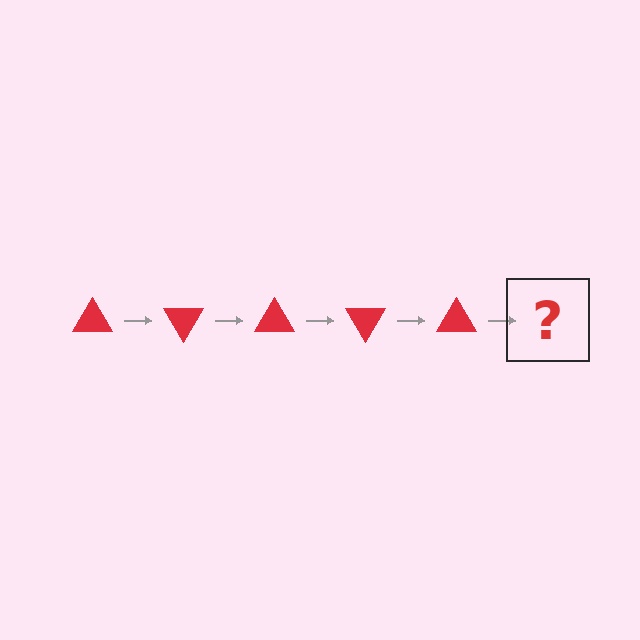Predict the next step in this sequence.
The next step is a red triangle rotated 300 degrees.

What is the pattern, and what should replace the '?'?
The pattern is that the triangle rotates 60 degrees each step. The '?' should be a red triangle rotated 300 degrees.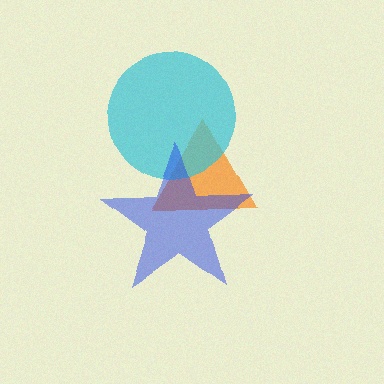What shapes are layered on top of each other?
The layered shapes are: an orange triangle, a cyan circle, a blue star.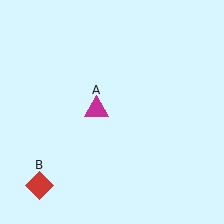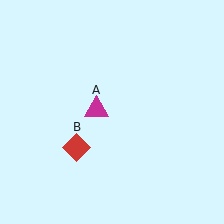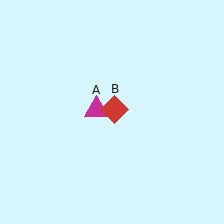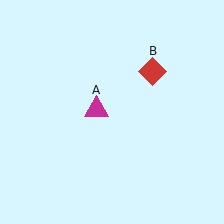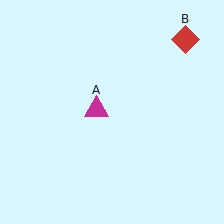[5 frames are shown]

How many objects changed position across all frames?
1 object changed position: red diamond (object B).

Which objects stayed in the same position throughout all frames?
Magenta triangle (object A) remained stationary.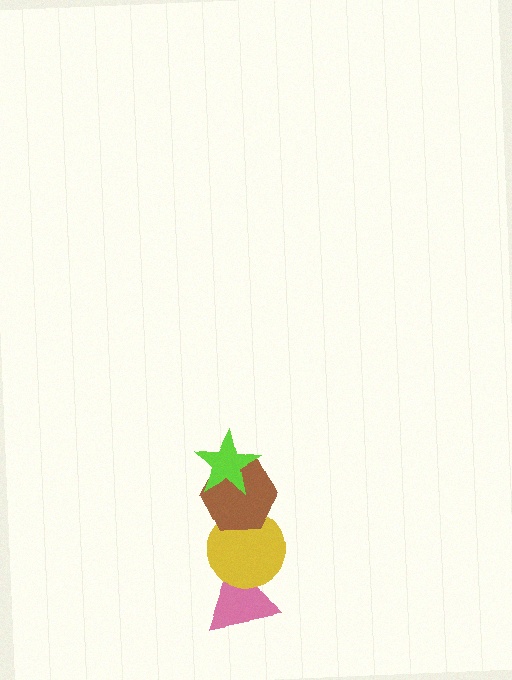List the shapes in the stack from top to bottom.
From top to bottom: the lime star, the brown hexagon, the yellow circle, the pink triangle.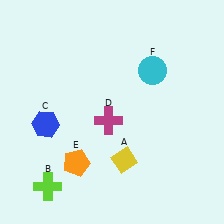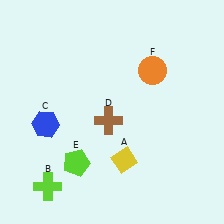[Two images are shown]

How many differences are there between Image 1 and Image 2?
There are 3 differences between the two images.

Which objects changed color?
D changed from magenta to brown. E changed from orange to lime. F changed from cyan to orange.